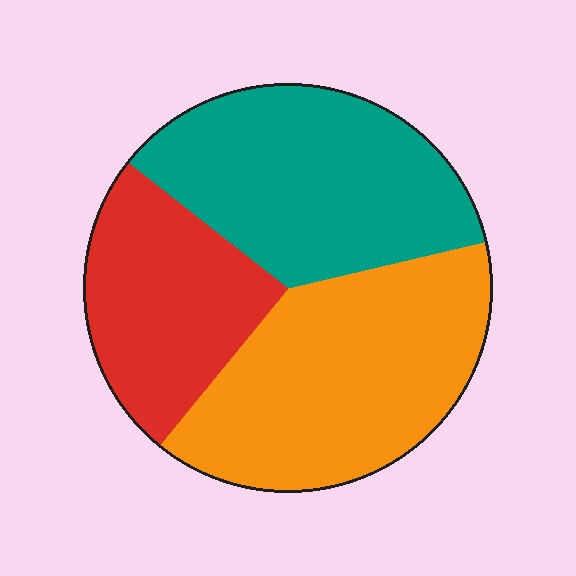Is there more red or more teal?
Teal.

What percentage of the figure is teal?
Teal takes up between a quarter and a half of the figure.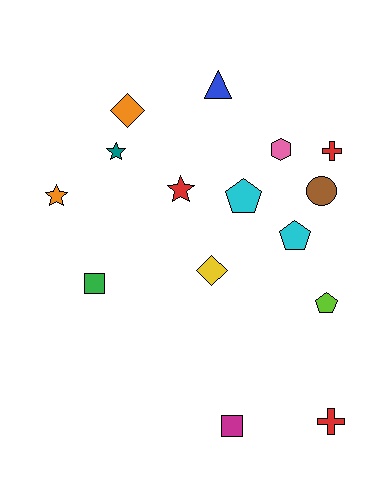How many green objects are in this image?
There is 1 green object.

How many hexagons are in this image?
There is 1 hexagon.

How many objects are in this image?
There are 15 objects.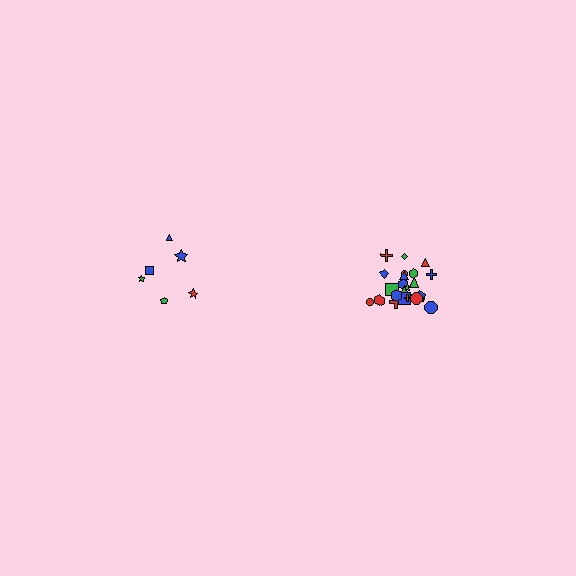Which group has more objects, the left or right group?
The right group.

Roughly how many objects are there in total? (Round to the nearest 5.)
Roughly 30 objects in total.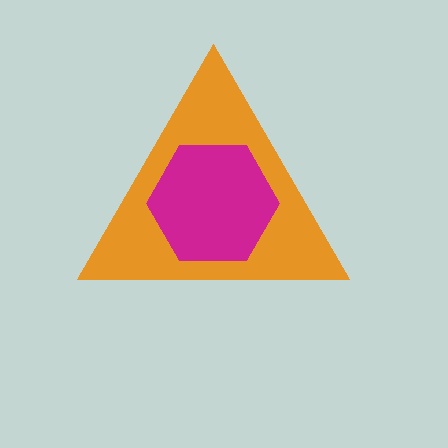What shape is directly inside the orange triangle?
The magenta hexagon.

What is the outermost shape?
The orange triangle.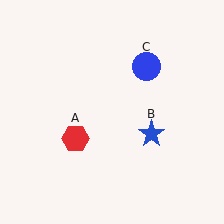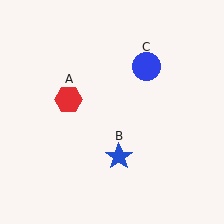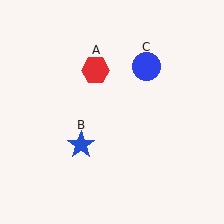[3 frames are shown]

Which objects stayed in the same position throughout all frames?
Blue circle (object C) remained stationary.